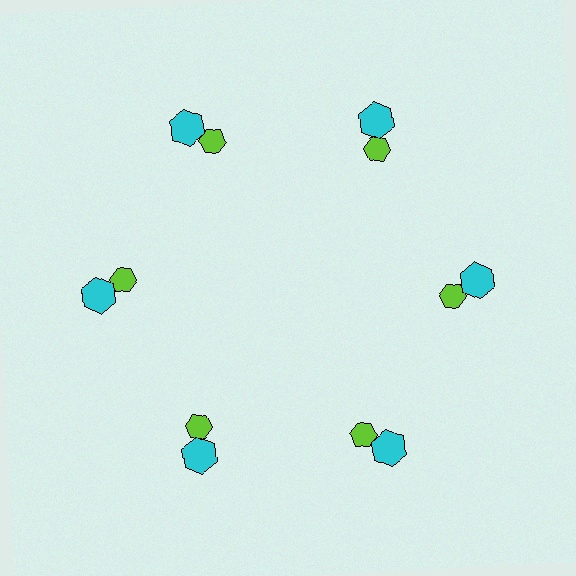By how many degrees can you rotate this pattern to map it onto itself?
The pattern maps onto itself every 60 degrees of rotation.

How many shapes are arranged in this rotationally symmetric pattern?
There are 12 shapes, arranged in 6 groups of 2.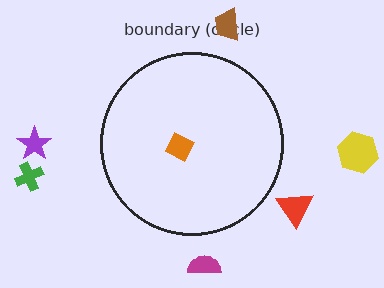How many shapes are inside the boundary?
1 inside, 6 outside.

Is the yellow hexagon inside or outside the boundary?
Outside.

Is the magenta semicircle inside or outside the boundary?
Outside.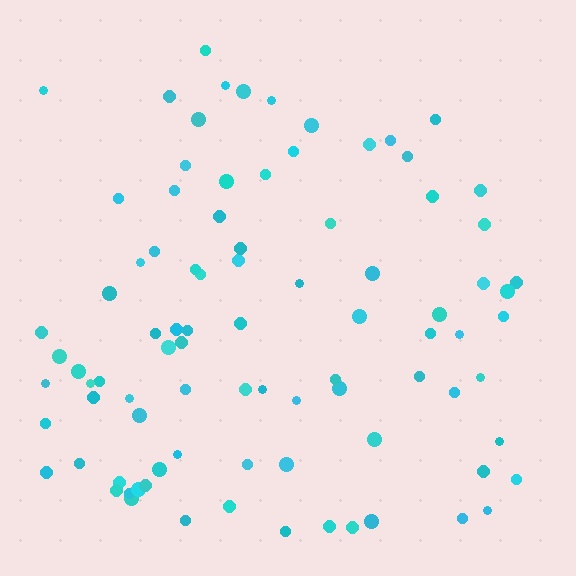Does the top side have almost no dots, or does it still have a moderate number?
Still a moderate number, just noticeably fewer than the bottom.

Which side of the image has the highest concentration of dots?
The bottom.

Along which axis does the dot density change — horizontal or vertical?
Vertical.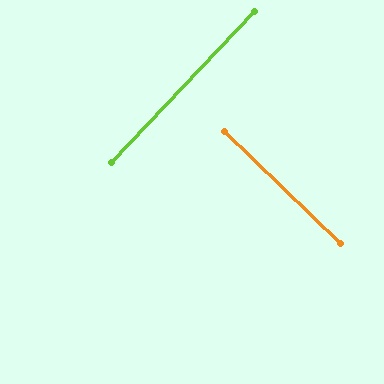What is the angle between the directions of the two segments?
Approximately 89 degrees.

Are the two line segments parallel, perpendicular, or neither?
Perpendicular — they meet at approximately 89°.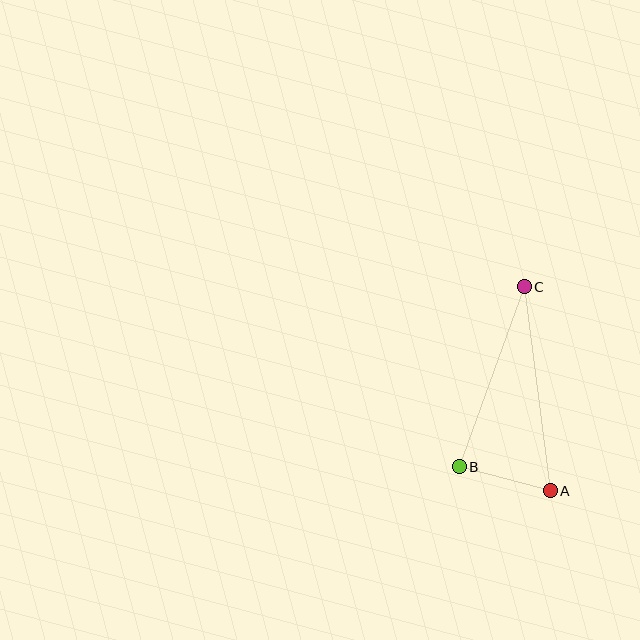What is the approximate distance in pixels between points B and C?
The distance between B and C is approximately 192 pixels.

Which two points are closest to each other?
Points A and B are closest to each other.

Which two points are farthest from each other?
Points A and C are farthest from each other.